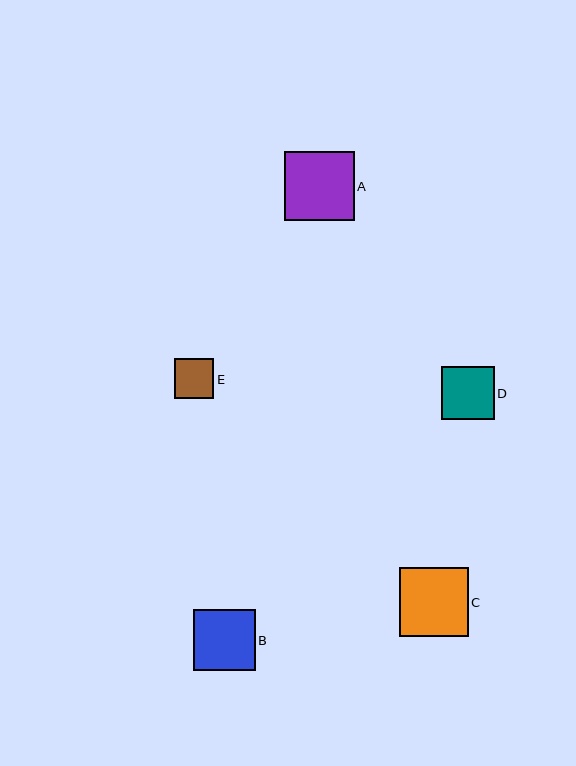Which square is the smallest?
Square E is the smallest with a size of approximately 40 pixels.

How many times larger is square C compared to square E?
Square C is approximately 1.7 times the size of square E.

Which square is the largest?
Square A is the largest with a size of approximately 70 pixels.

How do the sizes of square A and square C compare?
Square A and square C are approximately the same size.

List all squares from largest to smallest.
From largest to smallest: A, C, B, D, E.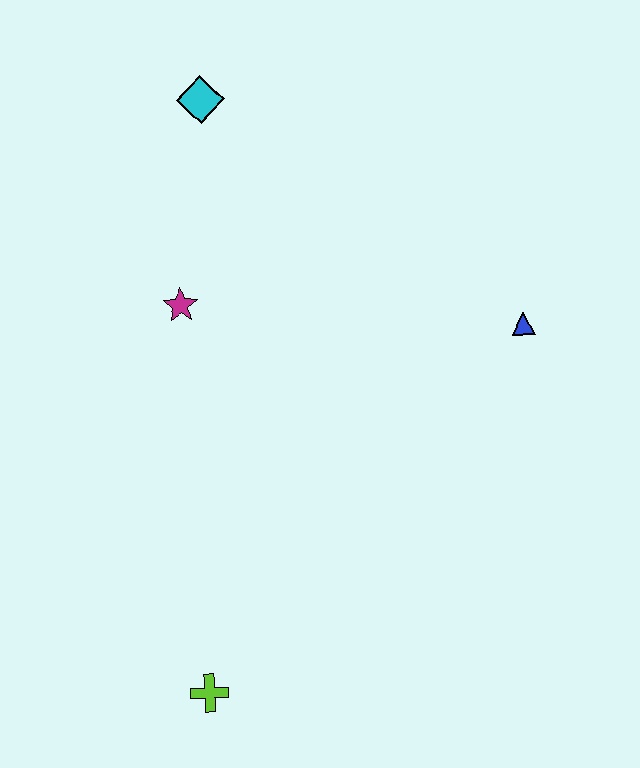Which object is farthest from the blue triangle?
The lime cross is farthest from the blue triangle.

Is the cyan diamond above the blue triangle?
Yes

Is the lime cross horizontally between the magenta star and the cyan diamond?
Yes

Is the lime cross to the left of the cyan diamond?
Yes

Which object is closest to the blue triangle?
The magenta star is closest to the blue triangle.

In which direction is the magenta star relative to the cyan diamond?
The magenta star is below the cyan diamond.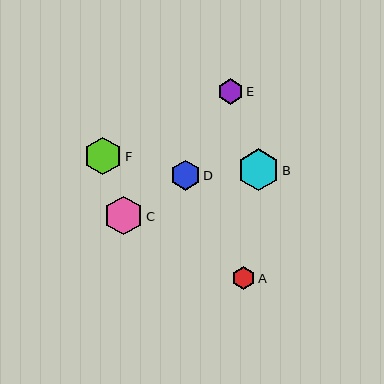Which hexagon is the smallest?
Hexagon A is the smallest with a size of approximately 23 pixels.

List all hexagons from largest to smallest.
From largest to smallest: B, C, F, D, E, A.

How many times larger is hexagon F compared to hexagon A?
Hexagon F is approximately 1.7 times the size of hexagon A.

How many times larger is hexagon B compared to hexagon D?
Hexagon B is approximately 1.4 times the size of hexagon D.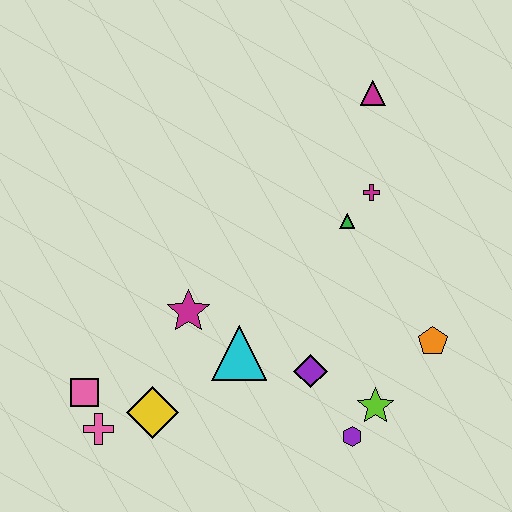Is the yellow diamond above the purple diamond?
No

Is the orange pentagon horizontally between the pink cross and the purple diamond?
No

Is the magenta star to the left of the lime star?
Yes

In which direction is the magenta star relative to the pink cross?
The magenta star is above the pink cross.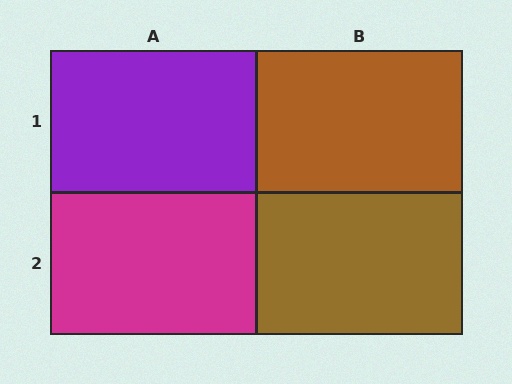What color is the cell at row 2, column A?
Magenta.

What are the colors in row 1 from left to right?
Purple, brown.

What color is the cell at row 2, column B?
Brown.